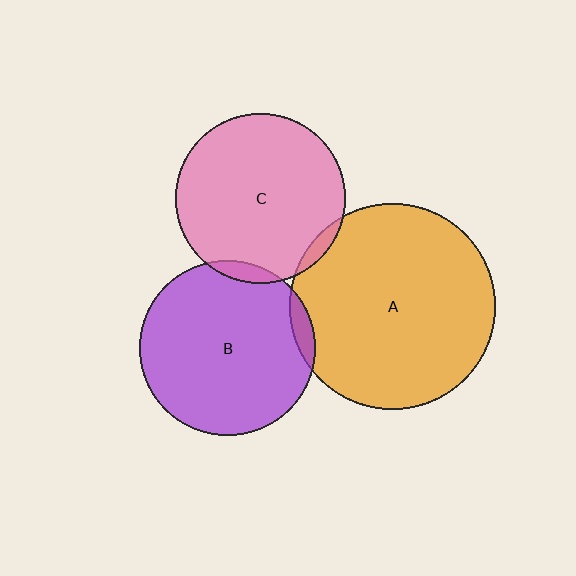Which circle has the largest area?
Circle A (orange).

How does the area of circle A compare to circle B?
Approximately 1.4 times.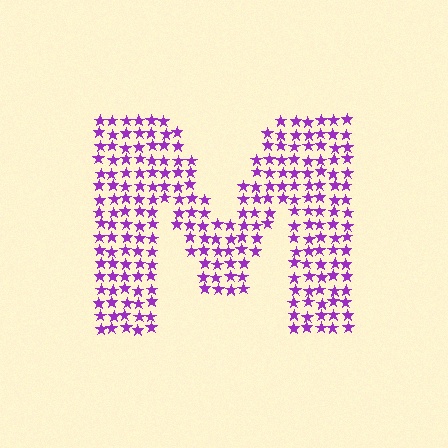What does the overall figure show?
The overall figure shows the letter M.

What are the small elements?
The small elements are stars.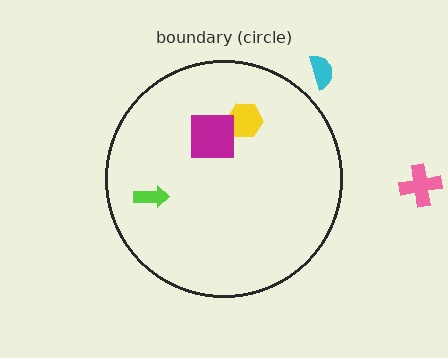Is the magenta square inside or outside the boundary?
Inside.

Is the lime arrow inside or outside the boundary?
Inside.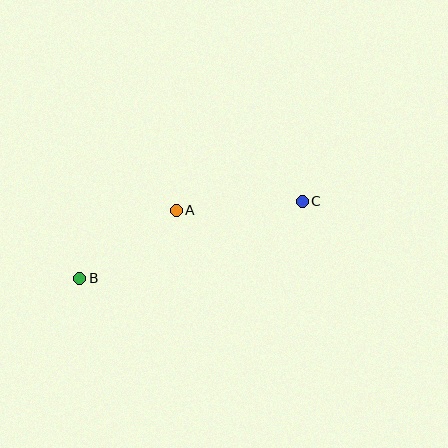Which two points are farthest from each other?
Points B and C are farthest from each other.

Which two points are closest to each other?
Points A and B are closest to each other.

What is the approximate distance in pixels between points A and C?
The distance between A and C is approximately 126 pixels.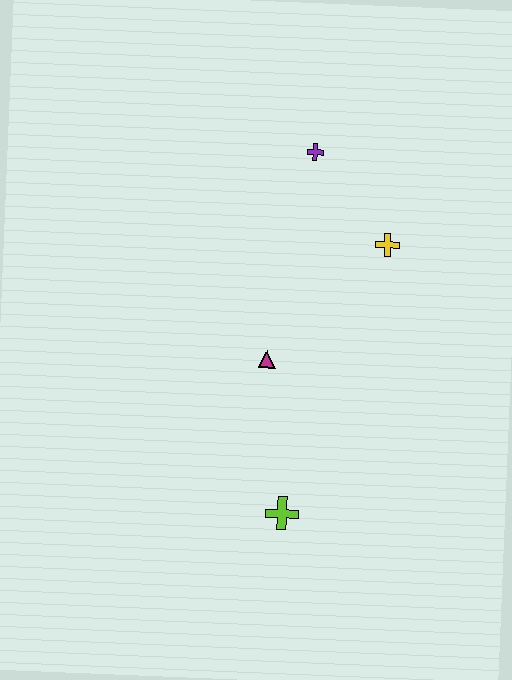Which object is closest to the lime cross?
The magenta triangle is closest to the lime cross.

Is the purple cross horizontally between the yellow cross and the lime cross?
Yes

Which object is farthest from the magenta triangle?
The purple cross is farthest from the magenta triangle.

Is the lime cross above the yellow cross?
No